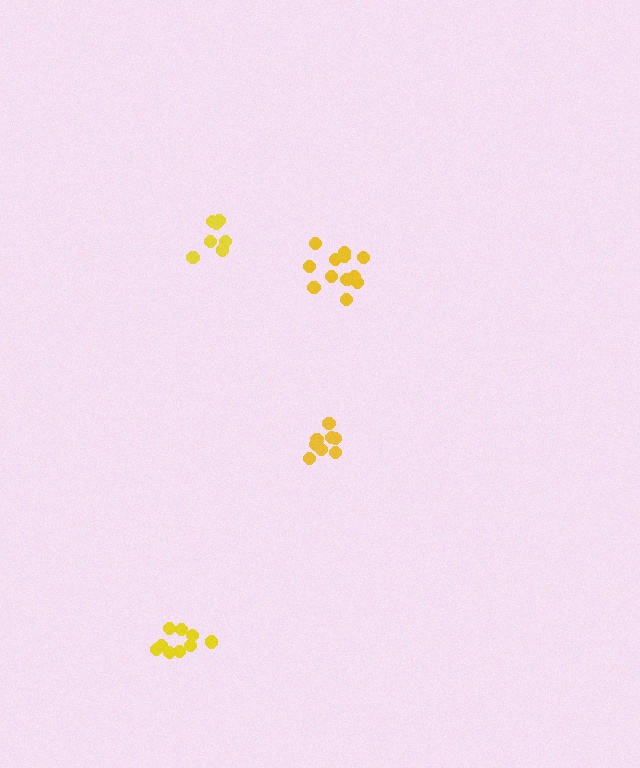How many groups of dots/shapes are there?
There are 4 groups.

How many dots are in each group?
Group 1: 9 dots, Group 2: 12 dots, Group 3: 7 dots, Group 4: 8 dots (36 total).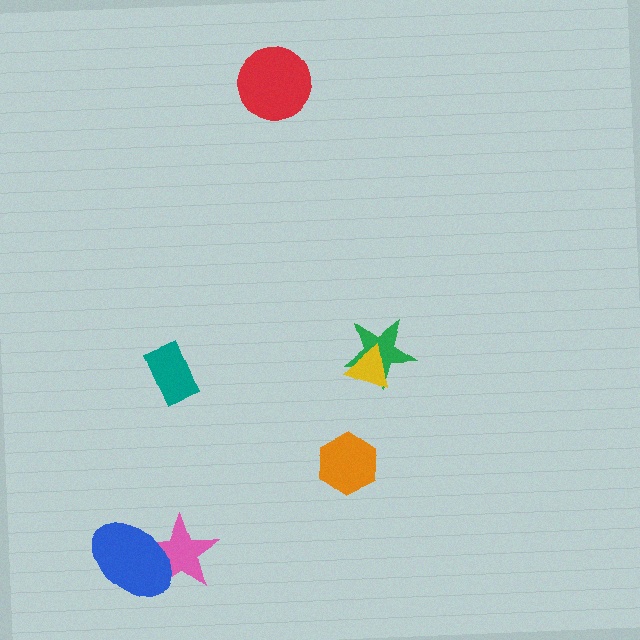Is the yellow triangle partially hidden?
No, no other shape covers it.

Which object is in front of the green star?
The yellow triangle is in front of the green star.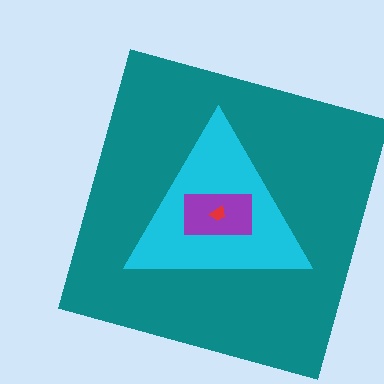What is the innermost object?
The red trapezoid.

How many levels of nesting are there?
4.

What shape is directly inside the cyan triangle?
The purple rectangle.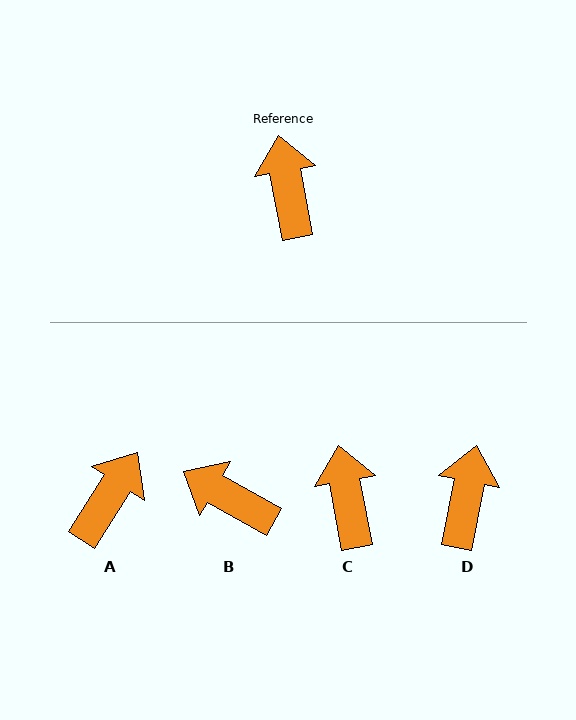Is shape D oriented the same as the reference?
No, it is off by about 21 degrees.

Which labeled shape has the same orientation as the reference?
C.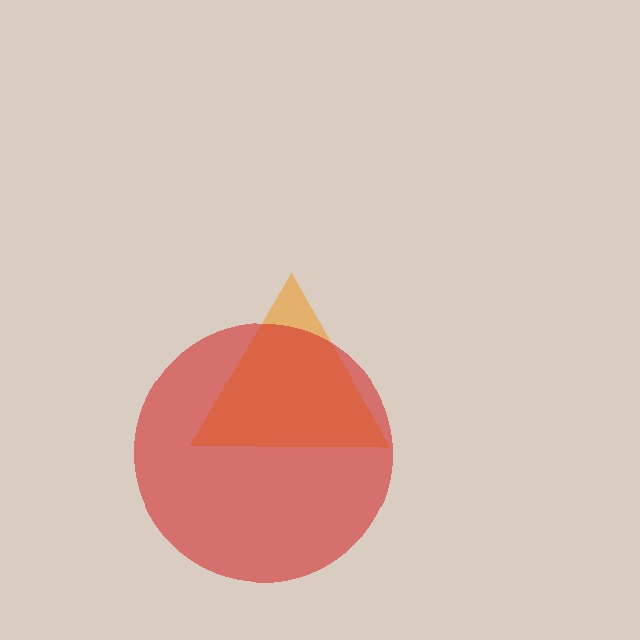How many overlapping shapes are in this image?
There are 2 overlapping shapes in the image.